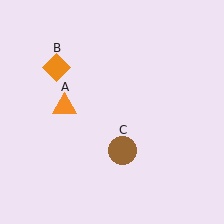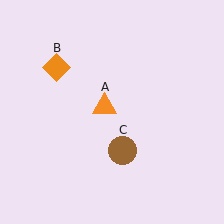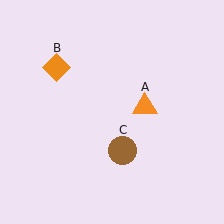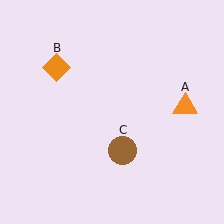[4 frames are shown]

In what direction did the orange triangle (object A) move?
The orange triangle (object A) moved right.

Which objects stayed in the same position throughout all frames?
Orange diamond (object B) and brown circle (object C) remained stationary.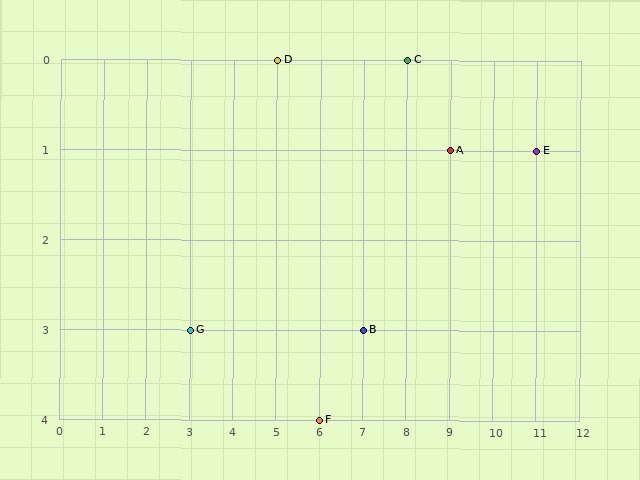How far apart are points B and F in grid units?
Points B and F are 1 column and 1 row apart (about 1.4 grid units diagonally).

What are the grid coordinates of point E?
Point E is at grid coordinates (11, 1).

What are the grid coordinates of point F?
Point F is at grid coordinates (6, 4).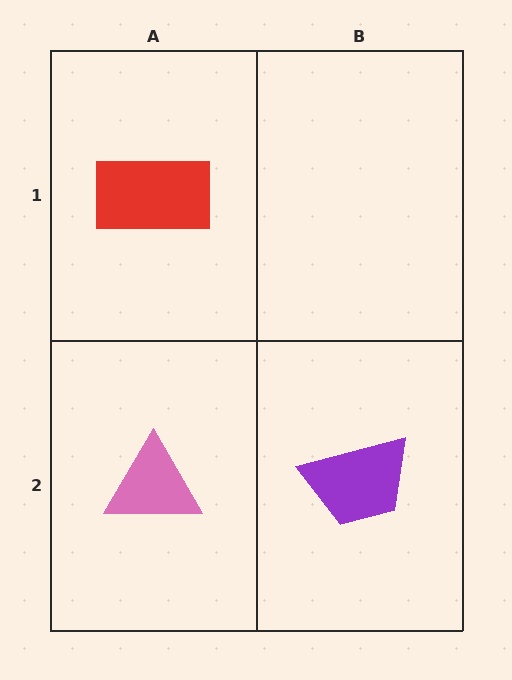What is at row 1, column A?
A red rectangle.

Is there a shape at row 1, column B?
No, that cell is empty.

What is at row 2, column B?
A purple trapezoid.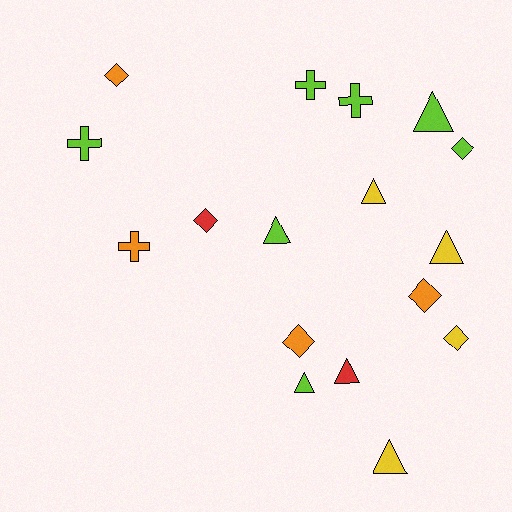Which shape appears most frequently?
Triangle, with 7 objects.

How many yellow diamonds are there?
There is 1 yellow diamond.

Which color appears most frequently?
Lime, with 7 objects.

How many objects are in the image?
There are 17 objects.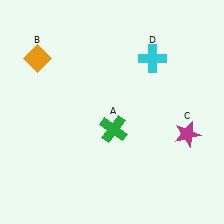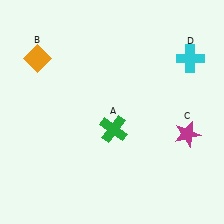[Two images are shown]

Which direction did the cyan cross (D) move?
The cyan cross (D) moved right.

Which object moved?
The cyan cross (D) moved right.